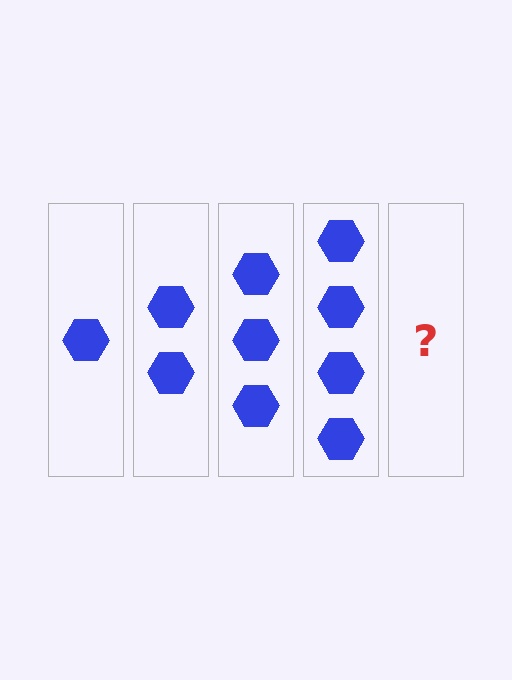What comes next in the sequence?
The next element should be 5 hexagons.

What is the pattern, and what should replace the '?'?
The pattern is that each step adds one more hexagon. The '?' should be 5 hexagons.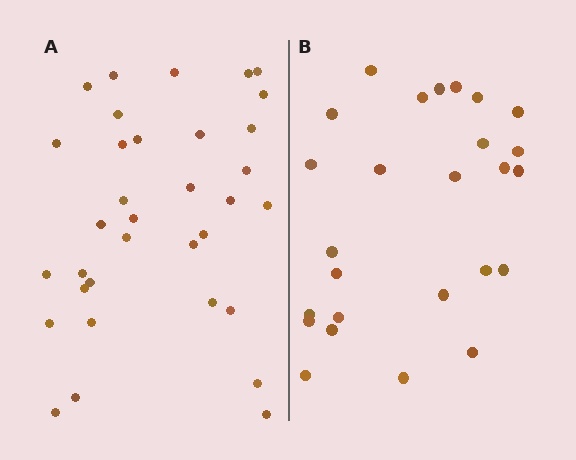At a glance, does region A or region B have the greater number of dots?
Region A (the left region) has more dots.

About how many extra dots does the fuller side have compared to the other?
Region A has roughly 8 or so more dots than region B.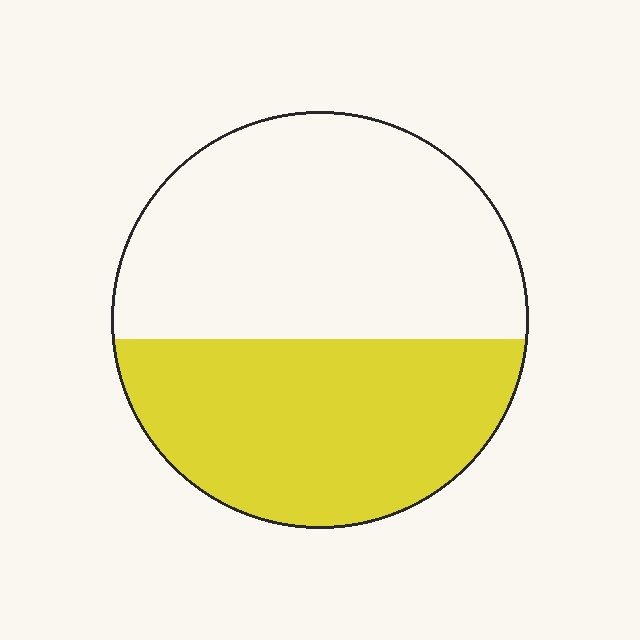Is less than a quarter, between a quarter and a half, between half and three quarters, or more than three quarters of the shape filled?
Between a quarter and a half.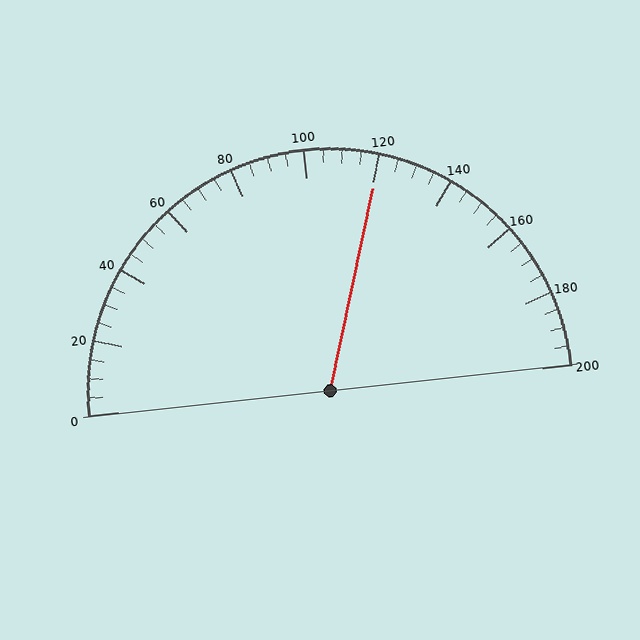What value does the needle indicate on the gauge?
The needle indicates approximately 120.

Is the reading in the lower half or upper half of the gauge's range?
The reading is in the upper half of the range (0 to 200).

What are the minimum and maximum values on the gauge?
The gauge ranges from 0 to 200.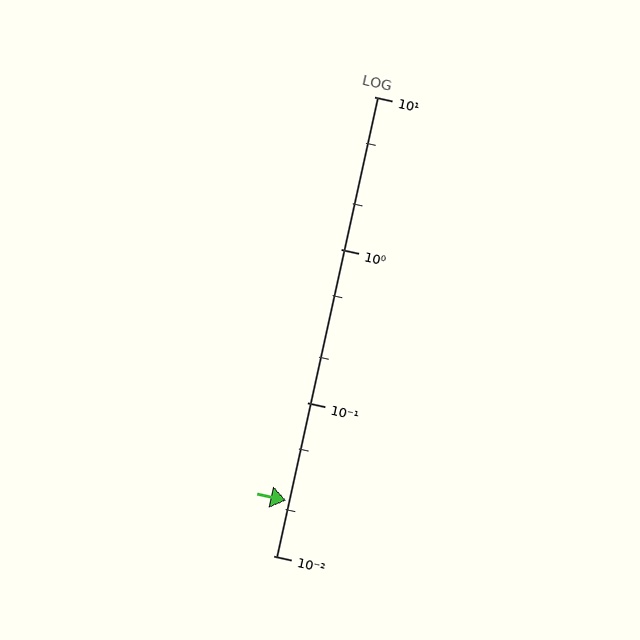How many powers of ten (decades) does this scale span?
The scale spans 3 decades, from 0.01 to 10.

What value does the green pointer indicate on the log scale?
The pointer indicates approximately 0.023.